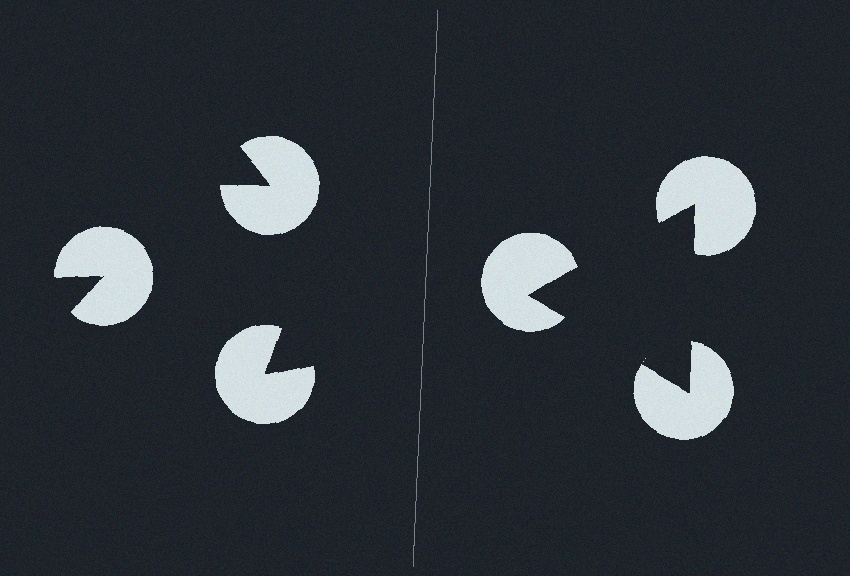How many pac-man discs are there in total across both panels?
6 — 3 on each side.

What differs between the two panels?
The pac-man discs are positioned identically on both sides; only the wedge orientations differ. On the right they align to a triangle; on the left they are misaligned.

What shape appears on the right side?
An illusory triangle.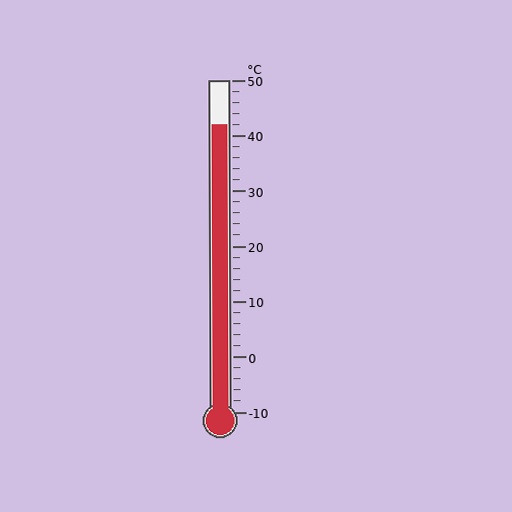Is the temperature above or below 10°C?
The temperature is above 10°C.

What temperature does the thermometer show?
The thermometer shows approximately 42°C.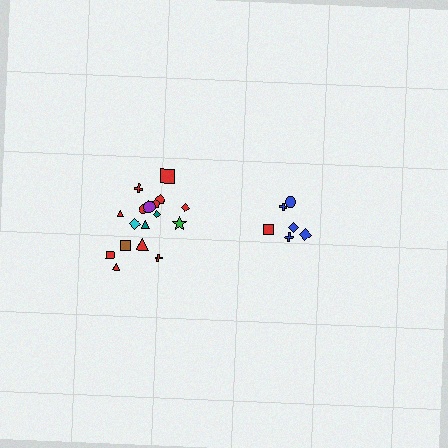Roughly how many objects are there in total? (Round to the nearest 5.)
Roughly 25 objects in total.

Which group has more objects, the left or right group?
The left group.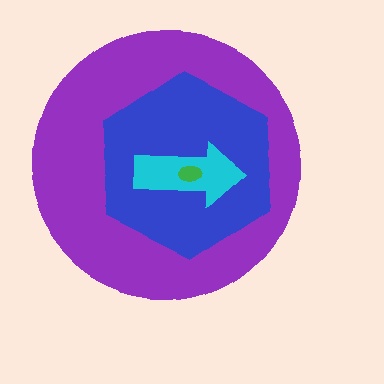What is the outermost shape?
The purple circle.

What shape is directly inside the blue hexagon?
The cyan arrow.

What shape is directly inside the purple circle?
The blue hexagon.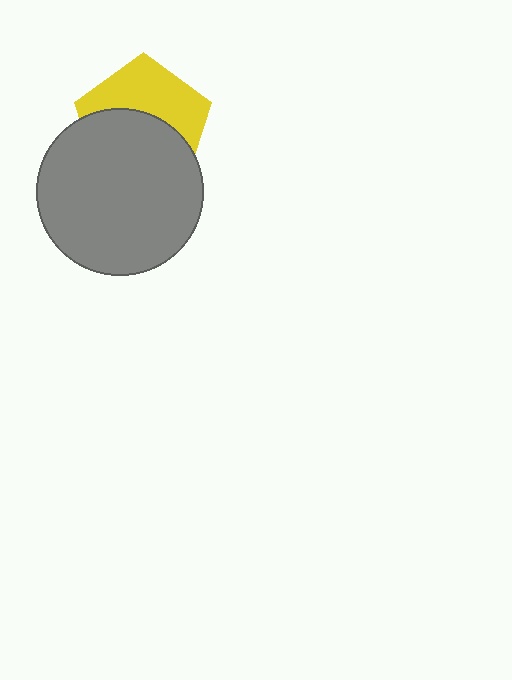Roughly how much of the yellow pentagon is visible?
About half of it is visible (roughly 46%).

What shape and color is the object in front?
The object in front is a gray circle.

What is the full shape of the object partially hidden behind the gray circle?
The partially hidden object is a yellow pentagon.